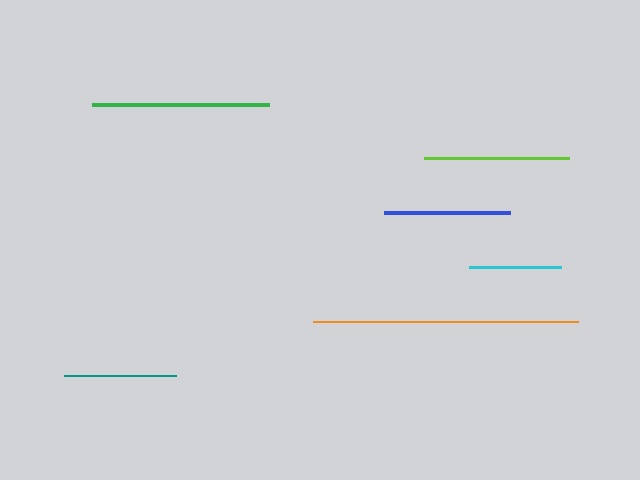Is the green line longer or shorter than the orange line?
The orange line is longer than the green line.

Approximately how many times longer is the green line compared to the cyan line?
The green line is approximately 1.9 times the length of the cyan line.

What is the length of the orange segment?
The orange segment is approximately 265 pixels long.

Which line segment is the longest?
The orange line is the longest at approximately 265 pixels.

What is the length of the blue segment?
The blue segment is approximately 126 pixels long.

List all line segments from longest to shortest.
From longest to shortest: orange, green, lime, blue, teal, cyan.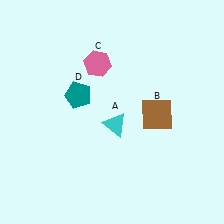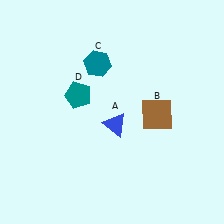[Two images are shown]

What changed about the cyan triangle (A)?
In Image 1, A is cyan. In Image 2, it changed to blue.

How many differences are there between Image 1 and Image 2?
There are 2 differences between the two images.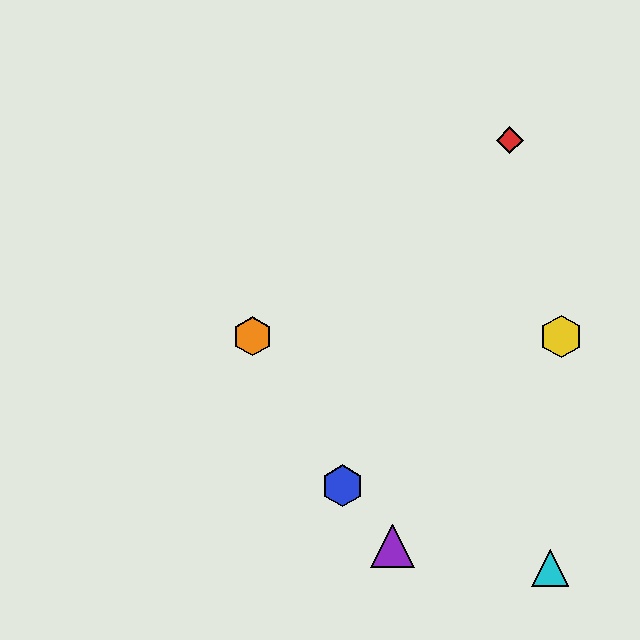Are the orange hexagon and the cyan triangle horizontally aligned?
No, the orange hexagon is at y≈336 and the cyan triangle is at y≈568.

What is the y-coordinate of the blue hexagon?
The blue hexagon is at y≈486.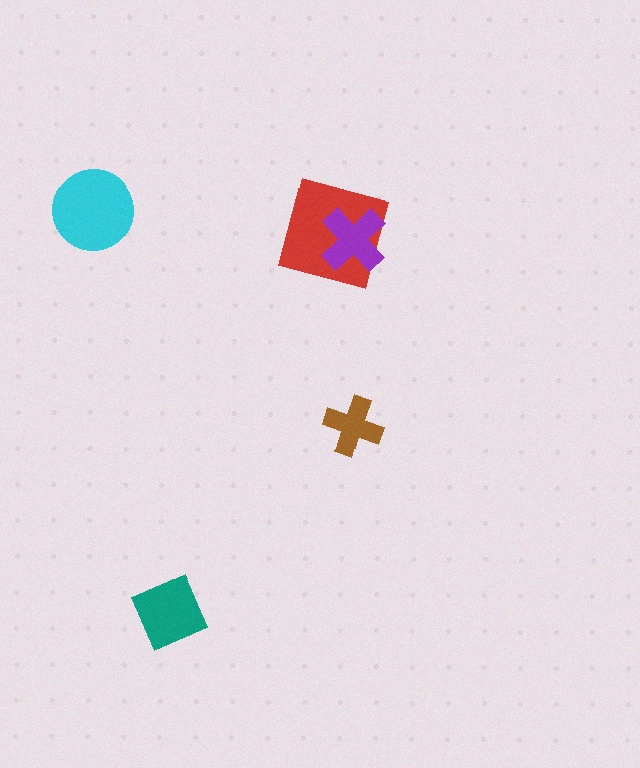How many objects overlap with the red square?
1 object overlaps with the red square.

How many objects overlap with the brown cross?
0 objects overlap with the brown cross.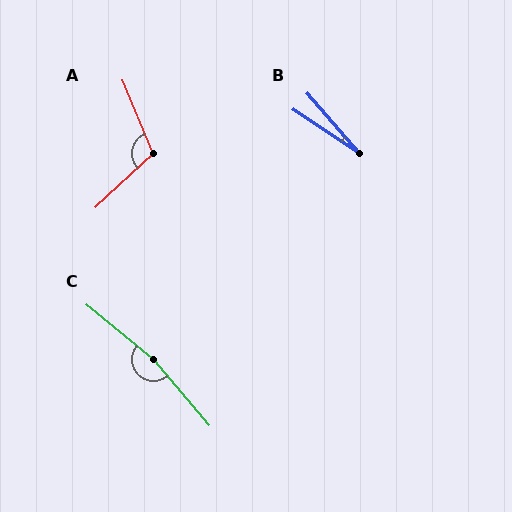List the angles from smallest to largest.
B (15°), A (110°), C (170°).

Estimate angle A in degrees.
Approximately 110 degrees.